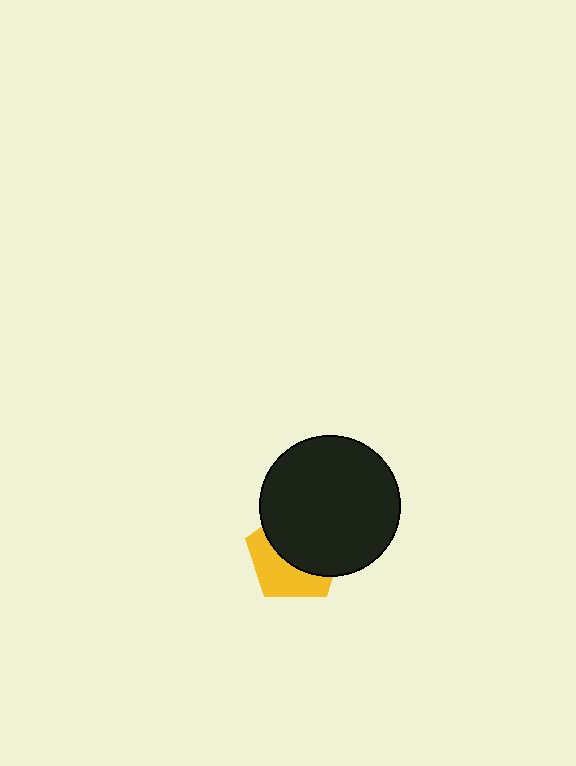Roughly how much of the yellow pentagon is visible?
A small part of it is visible (roughly 43%).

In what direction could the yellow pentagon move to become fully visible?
The yellow pentagon could move toward the lower-left. That would shift it out from behind the black circle entirely.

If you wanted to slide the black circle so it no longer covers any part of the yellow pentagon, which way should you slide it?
Slide it toward the upper-right — that is the most direct way to separate the two shapes.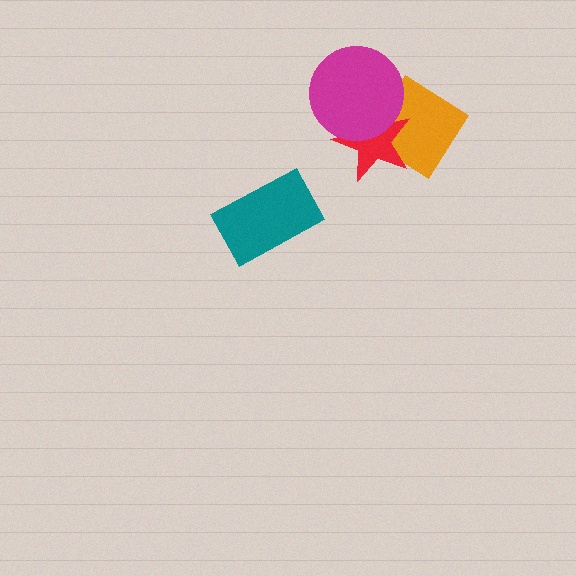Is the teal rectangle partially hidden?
No, no other shape covers it.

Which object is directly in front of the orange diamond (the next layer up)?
The red star is directly in front of the orange diamond.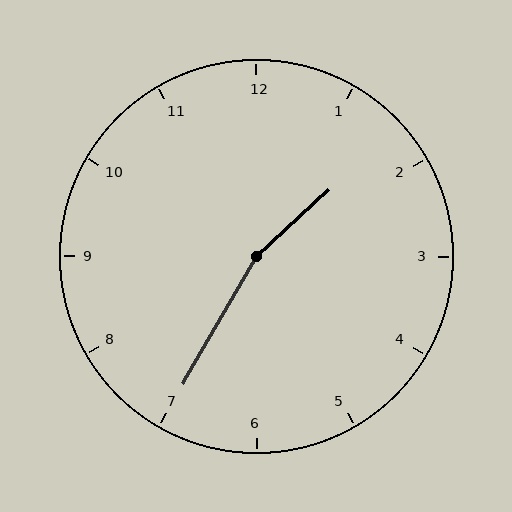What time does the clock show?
1:35.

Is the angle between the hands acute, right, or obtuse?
It is obtuse.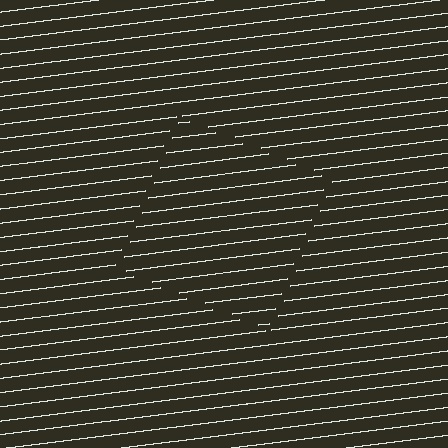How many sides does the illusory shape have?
4 sides — the line-ends trace a square.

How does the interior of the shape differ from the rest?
The interior of the shape contains the same grating, shifted by half a period — the contour is defined by the phase discontinuity where line-ends from the inner and outer gratings abut.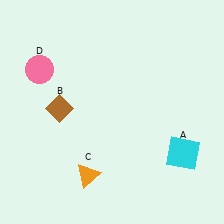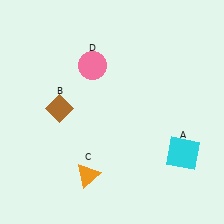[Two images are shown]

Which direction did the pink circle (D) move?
The pink circle (D) moved right.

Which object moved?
The pink circle (D) moved right.